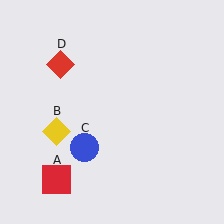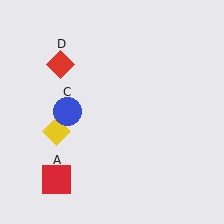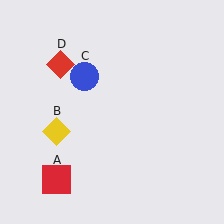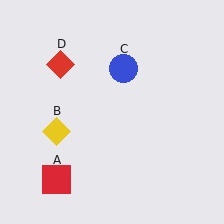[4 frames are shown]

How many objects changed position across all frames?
1 object changed position: blue circle (object C).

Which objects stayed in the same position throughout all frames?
Red square (object A) and yellow diamond (object B) and red diamond (object D) remained stationary.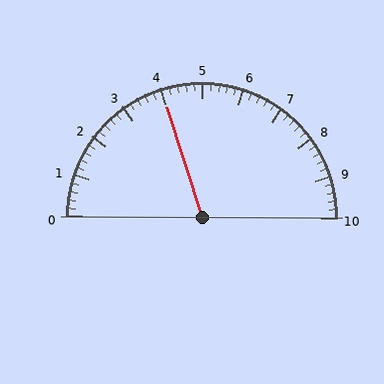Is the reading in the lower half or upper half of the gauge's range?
The reading is in the lower half of the range (0 to 10).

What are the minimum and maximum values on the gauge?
The gauge ranges from 0 to 10.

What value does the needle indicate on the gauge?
The needle indicates approximately 4.0.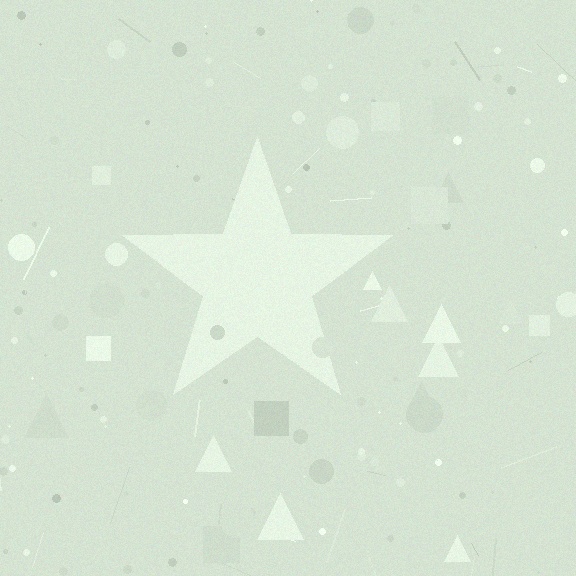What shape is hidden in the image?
A star is hidden in the image.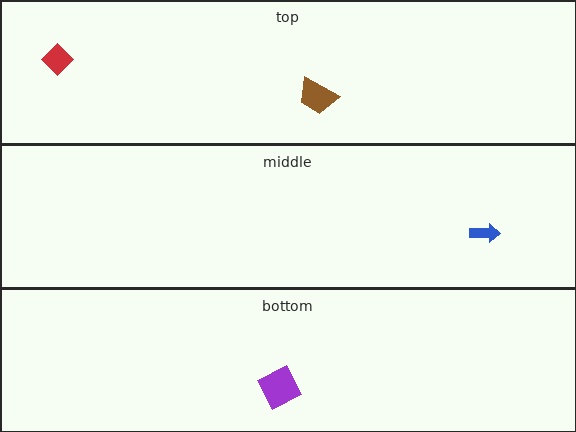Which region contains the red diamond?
The top region.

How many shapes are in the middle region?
1.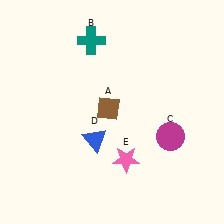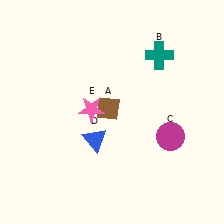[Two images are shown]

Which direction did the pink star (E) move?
The pink star (E) moved up.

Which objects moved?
The objects that moved are: the teal cross (B), the pink star (E).